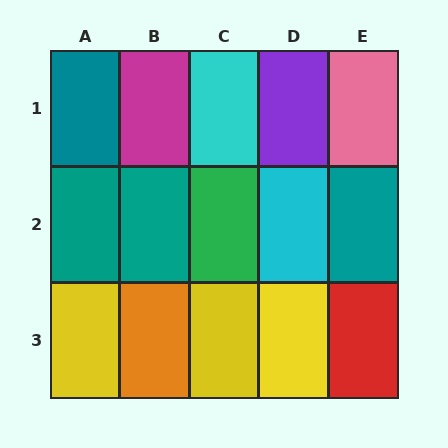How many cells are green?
1 cell is green.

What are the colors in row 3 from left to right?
Yellow, orange, yellow, yellow, red.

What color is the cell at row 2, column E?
Teal.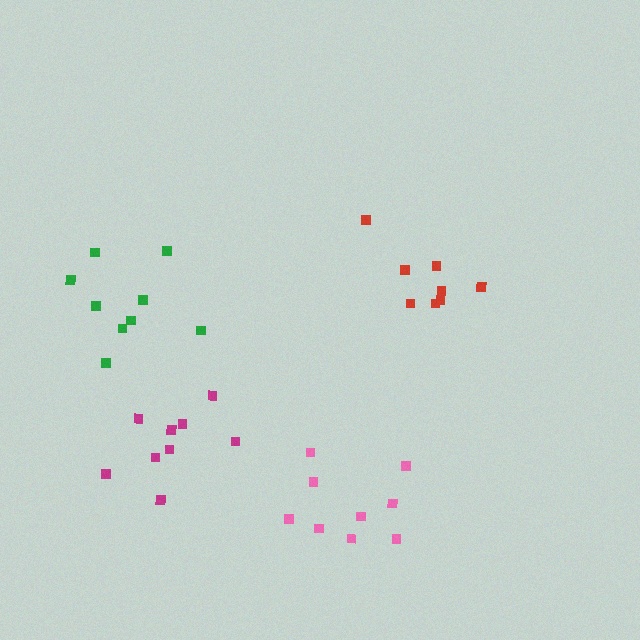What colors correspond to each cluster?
The clusters are colored: pink, red, magenta, green.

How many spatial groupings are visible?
There are 4 spatial groupings.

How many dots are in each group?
Group 1: 9 dots, Group 2: 8 dots, Group 3: 9 dots, Group 4: 9 dots (35 total).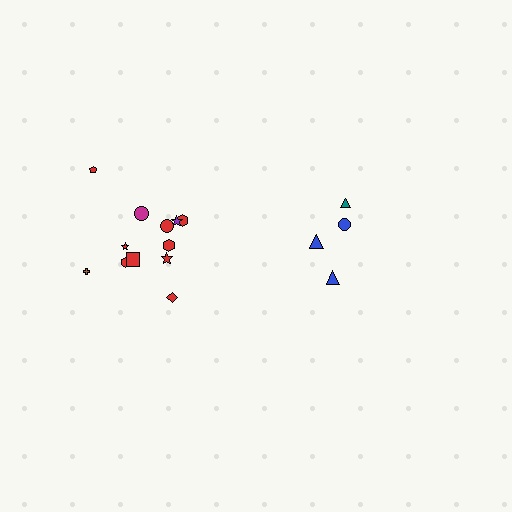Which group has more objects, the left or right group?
The left group.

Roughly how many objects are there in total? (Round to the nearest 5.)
Roughly 15 objects in total.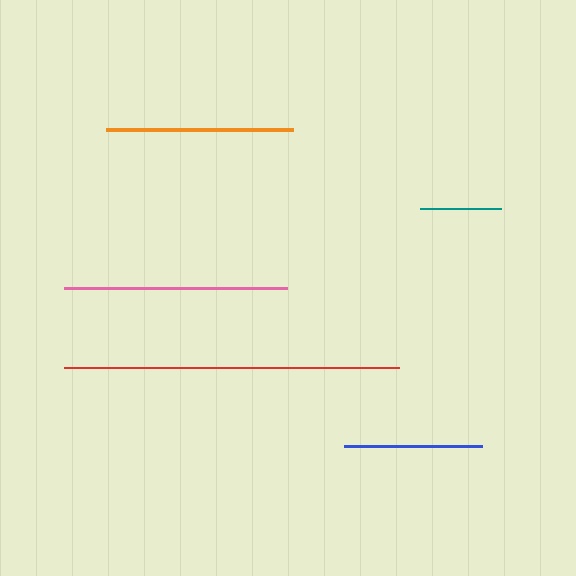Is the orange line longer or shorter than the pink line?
The pink line is longer than the orange line.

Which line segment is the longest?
The red line is the longest at approximately 335 pixels.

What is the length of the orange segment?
The orange segment is approximately 187 pixels long.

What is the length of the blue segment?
The blue segment is approximately 138 pixels long.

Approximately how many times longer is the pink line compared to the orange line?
The pink line is approximately 1.2 times the length of the orange line.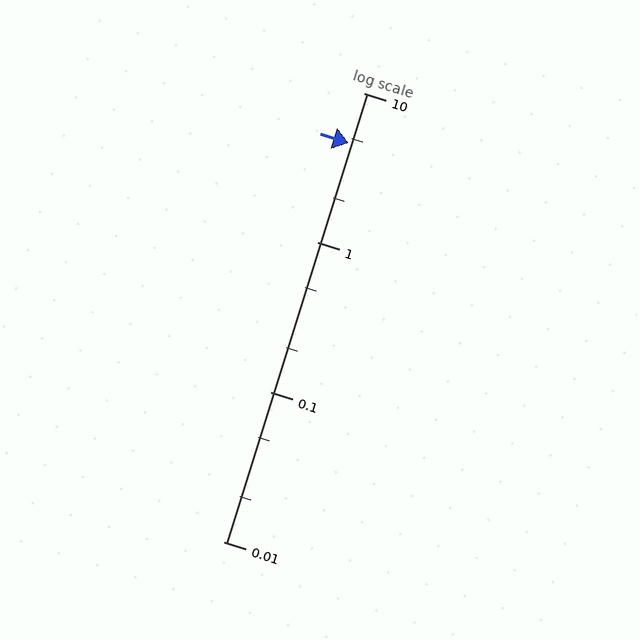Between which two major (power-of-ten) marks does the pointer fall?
The pointer is between 1 and 10.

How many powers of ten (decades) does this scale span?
The scale spans 3 decades, from 0.01 to 10.